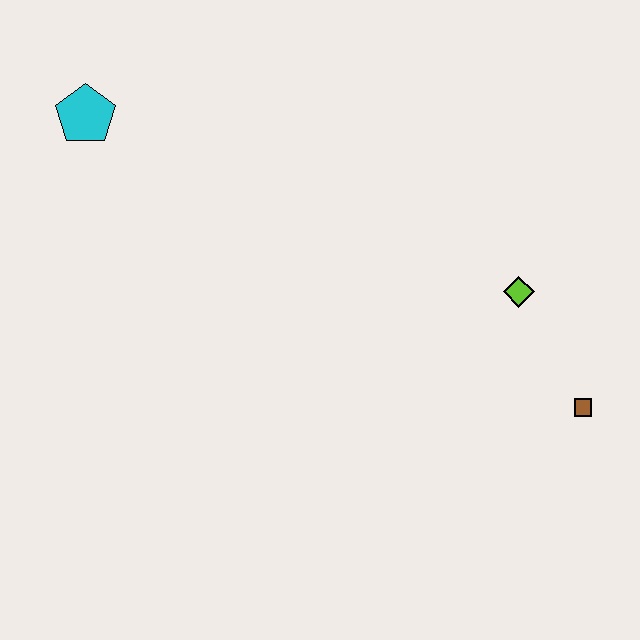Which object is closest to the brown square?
The lime diamond is closest to the brown square.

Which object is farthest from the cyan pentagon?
The brown square is farthest from the cyan pentagon.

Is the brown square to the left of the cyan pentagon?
No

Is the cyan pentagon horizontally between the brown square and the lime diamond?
No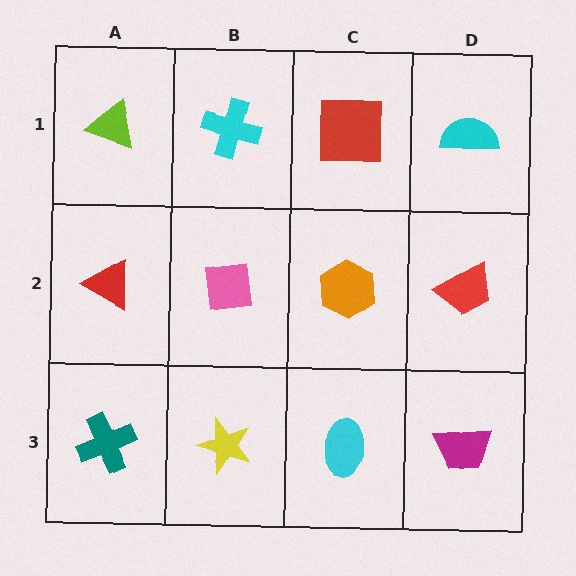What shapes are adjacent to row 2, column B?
A cyan cross (row 1, column B), a yellow star (row 3, column B), a red triangle (row 2, column A), an orange hexagon (row 2, column C).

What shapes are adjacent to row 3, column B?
A pink square (row 2, column B), a teal cross (row 3, column A), a cyan ellipse (row 3, column C).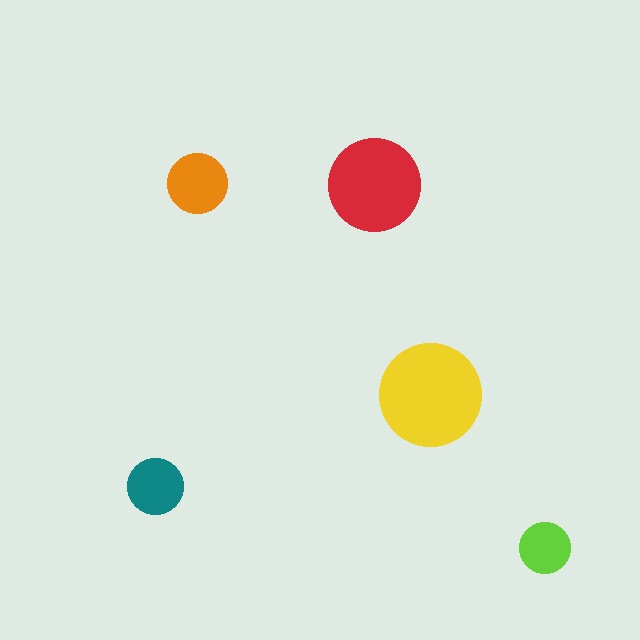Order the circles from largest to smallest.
the yellow one, the red one, the orange one, the teal one, the lime one.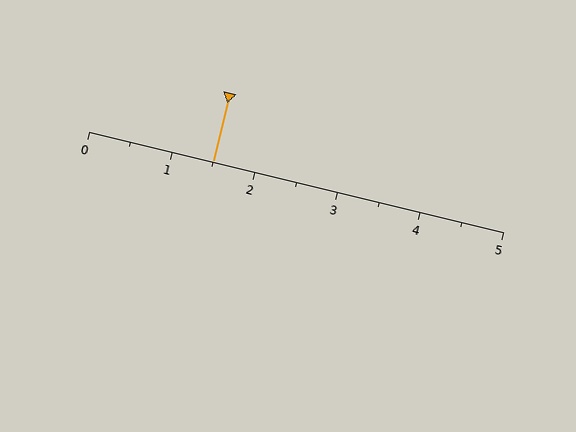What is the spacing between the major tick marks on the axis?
The major ticks are spaced 1 apart.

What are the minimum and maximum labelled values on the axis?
The axis runs from 0 to 5.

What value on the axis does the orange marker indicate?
The marker indicates approximately 1.5.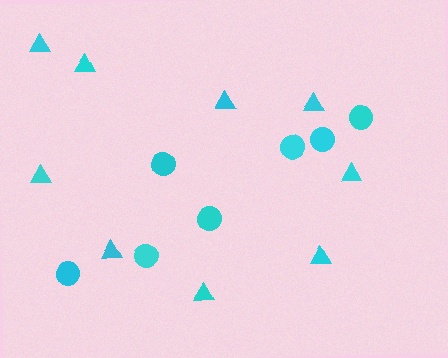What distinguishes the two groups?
There are 2 groups: one group of circles (7) and one group of triangles (9).